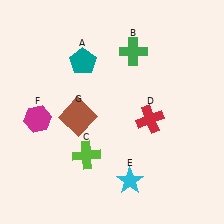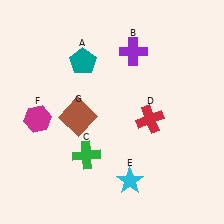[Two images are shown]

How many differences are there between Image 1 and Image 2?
There are 2 differences between the two images.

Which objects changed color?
B changed from green to purple. C changed from lime to green.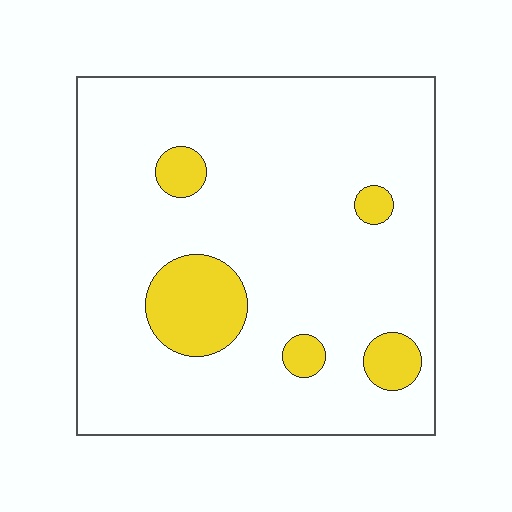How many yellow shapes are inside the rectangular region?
5.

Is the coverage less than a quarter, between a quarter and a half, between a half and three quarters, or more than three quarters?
Less than a quarter.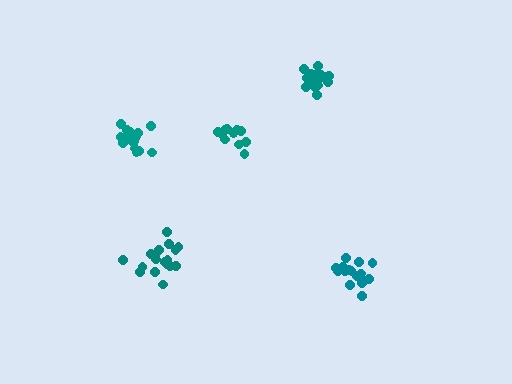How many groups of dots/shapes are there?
There are 5 groups.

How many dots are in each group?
Group 1: 18 dots, Group 2: 19 dots, Group 3: 17 dots, Group 4: 13 dots, Group 5: 19 dots (86 total).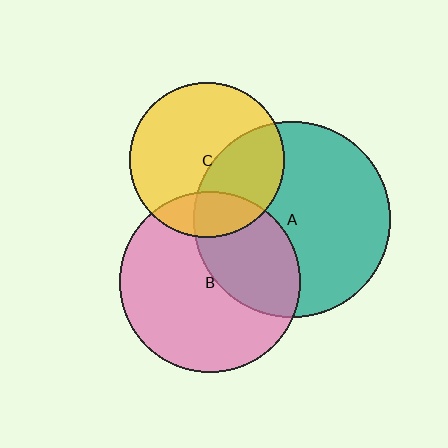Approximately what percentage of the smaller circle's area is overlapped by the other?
Approximately 35%.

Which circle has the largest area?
Circle A (teal).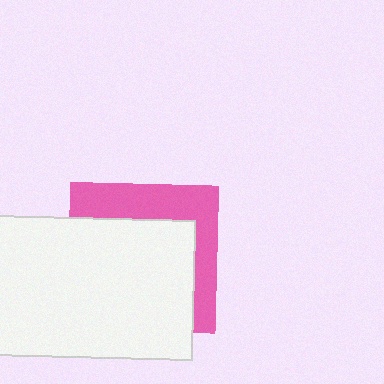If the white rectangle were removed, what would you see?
You would see the complete pink square.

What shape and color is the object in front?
The object in front is a white rectangle.